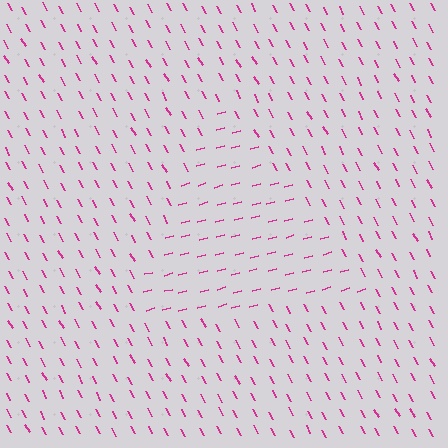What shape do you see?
I see a triangle.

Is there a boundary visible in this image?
Yes, there is a texture boundary formed by a change in line orientation.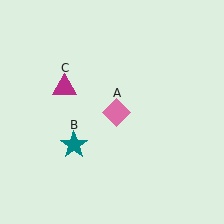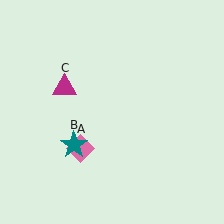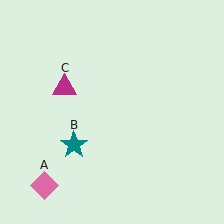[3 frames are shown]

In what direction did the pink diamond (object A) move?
The pink diamond (object A) moved down and to the left.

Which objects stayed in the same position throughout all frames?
Teal star (object B) and magenta triangle (object C) remained stationary.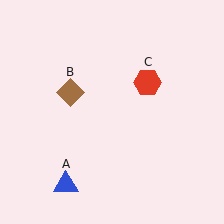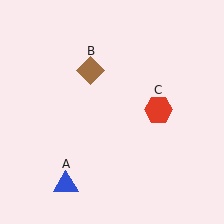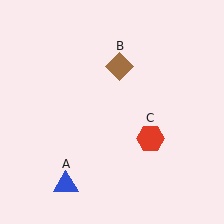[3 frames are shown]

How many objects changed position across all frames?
2 objects changed position: brown diamond (object B), red hexagon (object C).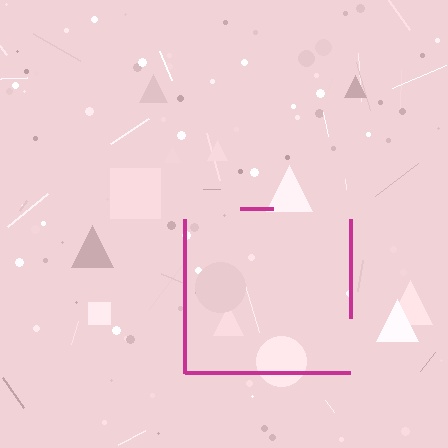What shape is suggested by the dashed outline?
The dashed outline suggests a square.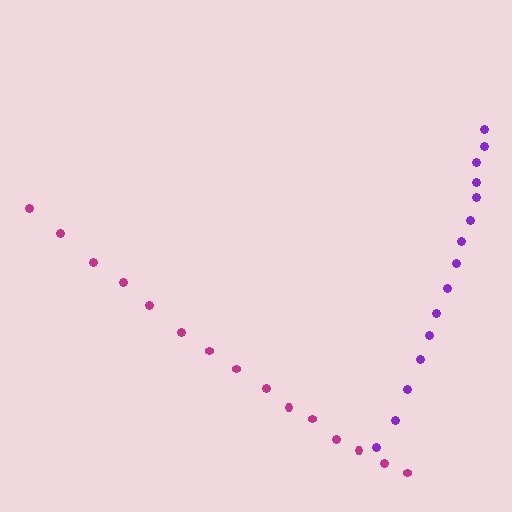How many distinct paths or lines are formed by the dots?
There are 2 distinct paths.